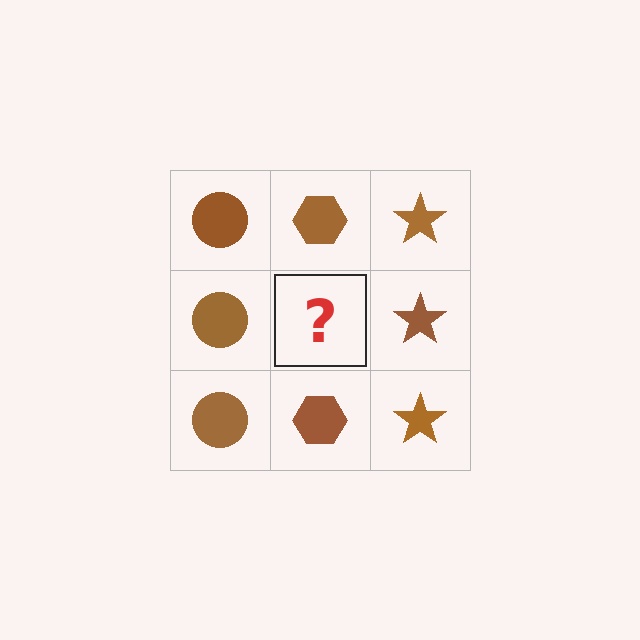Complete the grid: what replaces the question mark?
The question mark should be replaced with a brown hexagon.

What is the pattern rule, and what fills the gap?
The rule is that each column has a consistent shape. The gap should be filled with a brown hexagon.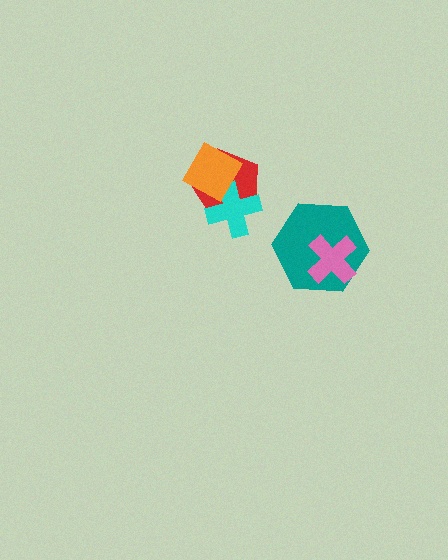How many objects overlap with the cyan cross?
2 objects overlap with the cyan cross.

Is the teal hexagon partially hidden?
Yes, it is partially covered by another shape.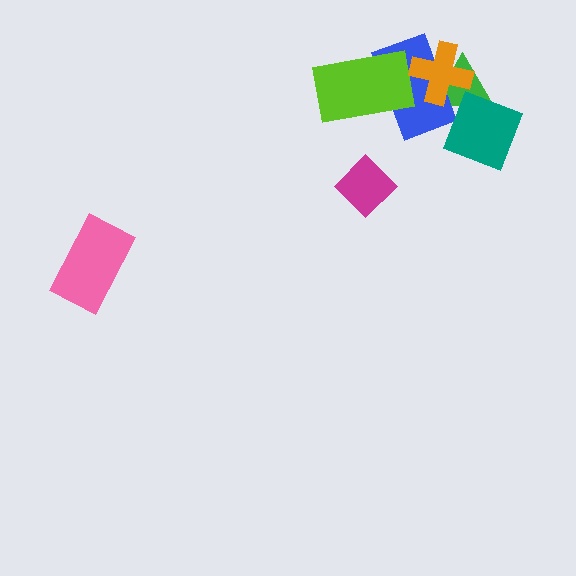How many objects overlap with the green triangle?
3 objects overlap with the green triangle.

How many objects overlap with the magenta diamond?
0 objects overlap with the magenta diamond.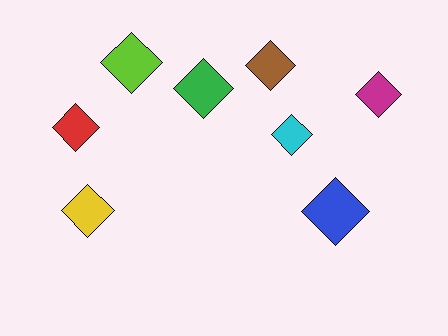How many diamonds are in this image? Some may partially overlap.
There are 8 diamonds.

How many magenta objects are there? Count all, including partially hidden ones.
There is 1 magenta object.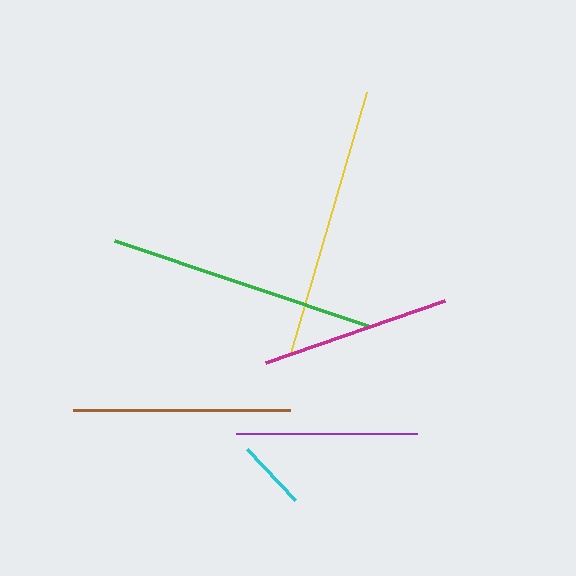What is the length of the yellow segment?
The yellow segment is approximately 272 pixels long.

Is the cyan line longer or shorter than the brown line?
The brown line is longer than the cyan line.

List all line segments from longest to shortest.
From longest to shortest: yellow, green, brown, magenta, purple, cyan.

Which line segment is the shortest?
The cyan line is the shortest at approximately 70 pixels.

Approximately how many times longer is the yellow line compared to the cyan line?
The yellow line is approximately 3.9 times the length of the cyan line.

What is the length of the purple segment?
The purple segment is approximately 181 pixels long.